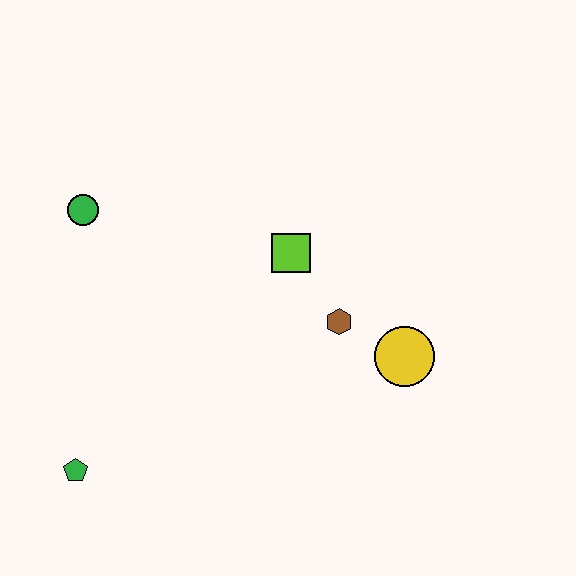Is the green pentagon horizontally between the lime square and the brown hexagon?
No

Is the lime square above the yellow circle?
Yes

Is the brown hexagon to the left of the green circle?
No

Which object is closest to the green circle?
The lime square is closest to the green circle.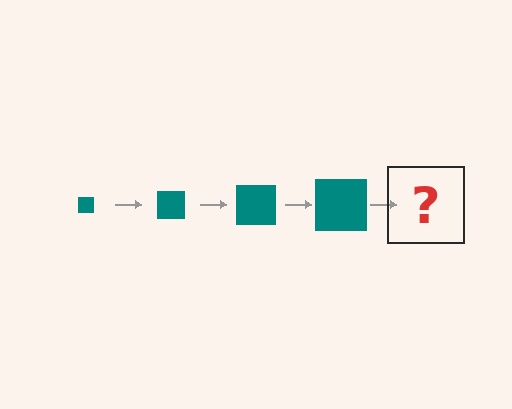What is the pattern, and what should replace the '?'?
The pattern is that the square gets progressively larger each step. The '?' should be a teal square, larger than the previous one.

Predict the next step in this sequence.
The next step is a teal square, larger than the previous one.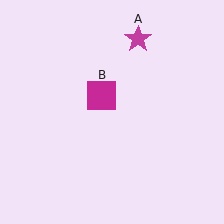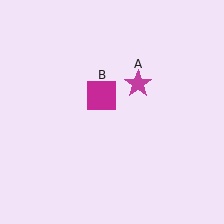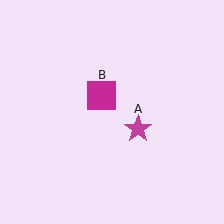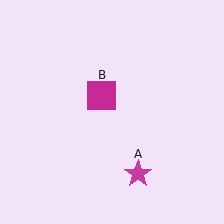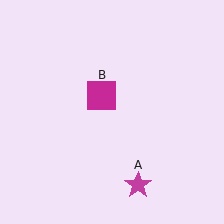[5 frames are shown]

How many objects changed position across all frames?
1 object changed position: magenta star (object A).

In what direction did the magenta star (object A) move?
The magenta star (object A) moved down.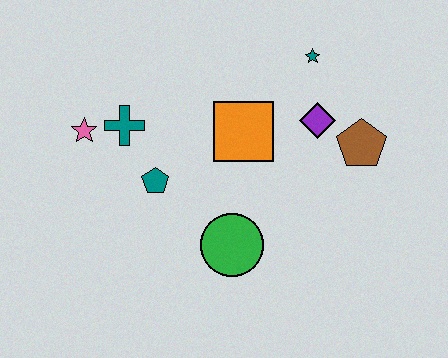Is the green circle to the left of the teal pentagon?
No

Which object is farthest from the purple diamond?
The pink star is farthest from the purple diamond.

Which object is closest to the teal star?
The purple diamond is closest to the teal star.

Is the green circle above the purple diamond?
No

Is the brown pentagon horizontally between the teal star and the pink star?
No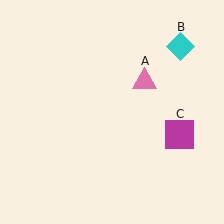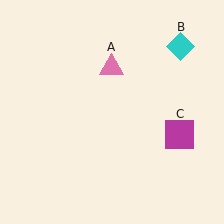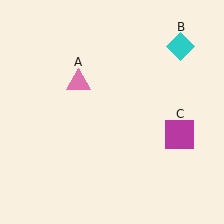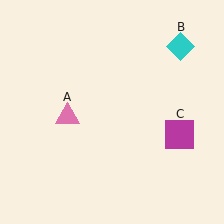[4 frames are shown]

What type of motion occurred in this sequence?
The pink triangle (object A) rotated counterclockwise around the center of the scene.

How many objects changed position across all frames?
1 object changed position: pink triangle (object A).